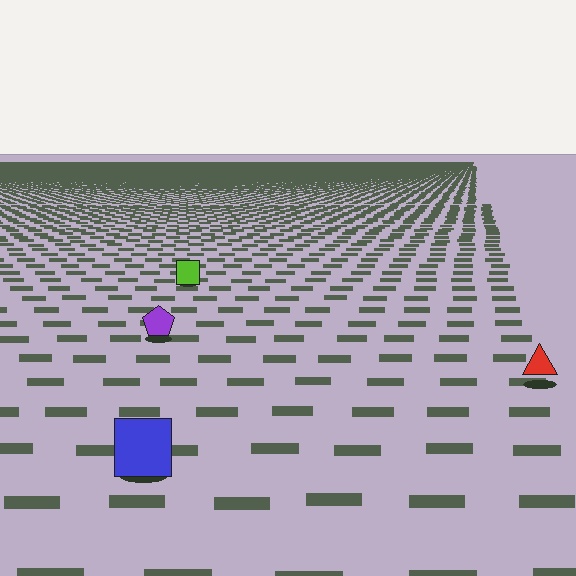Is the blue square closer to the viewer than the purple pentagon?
Yes. The blue square is closer — you can tell from the texture gradient: the ground texture is coarser near it.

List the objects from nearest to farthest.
From nearest to farthest: the blue square, the red triangle, the purple pentagon, the lime square.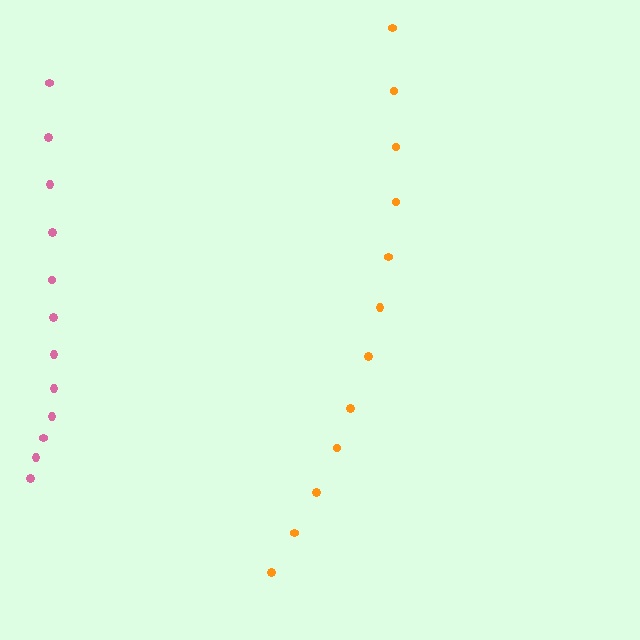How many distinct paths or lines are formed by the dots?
There are 2 distinct paths.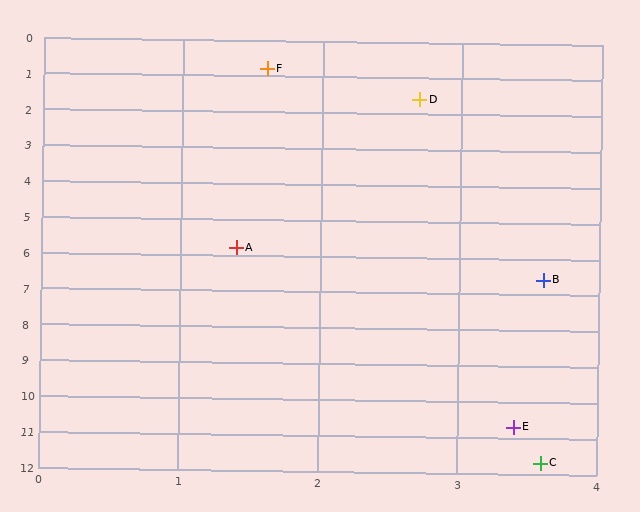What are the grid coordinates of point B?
Point B is at approximately (3.6, 6.6).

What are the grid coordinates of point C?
Point C is at approximately (3.6, 11.7).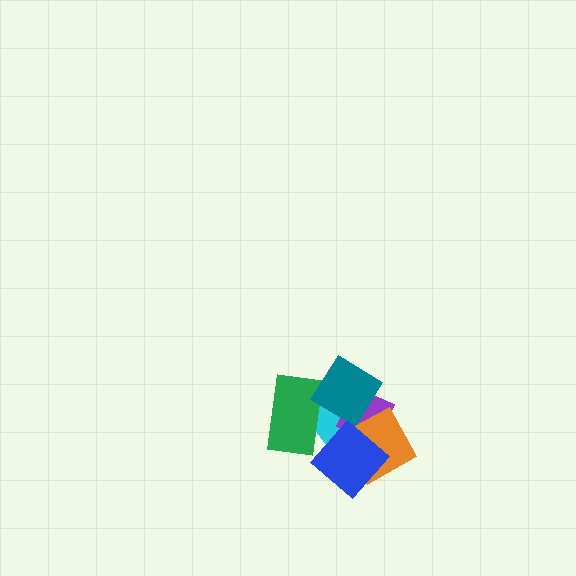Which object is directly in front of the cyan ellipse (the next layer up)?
The purple diamond is directly in front of the cyan ellipse.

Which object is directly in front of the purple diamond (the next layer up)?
The teal diamond is directly in front of the purple diamond.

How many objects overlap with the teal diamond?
5 objects overlap with the teal diamond.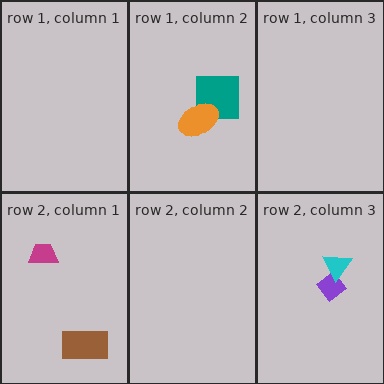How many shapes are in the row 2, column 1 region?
2.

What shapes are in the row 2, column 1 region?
The brown rectangle, the magenta trapezoid.